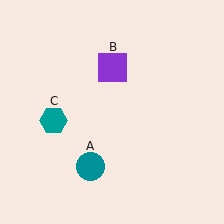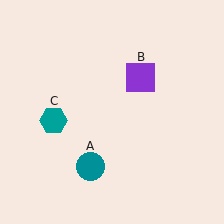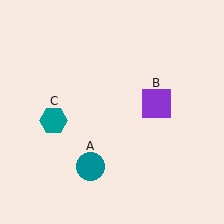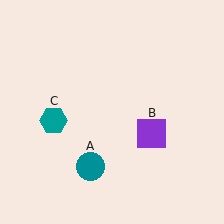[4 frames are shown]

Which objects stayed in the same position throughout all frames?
Teal circle (object A) and teal hexagon (object C) remained stationary.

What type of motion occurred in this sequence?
The purple square (object B) rotated clockwise around the center of the scene.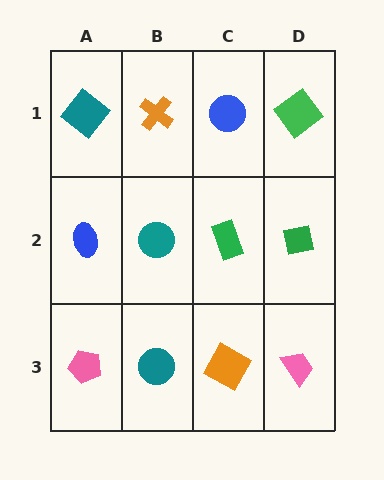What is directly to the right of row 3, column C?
A pink trapezoid.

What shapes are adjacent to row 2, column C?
A blue circle (row 1, column C), an orange square (row 3, column C), a teal circle (row 2, column B), a green square (row 2, column D).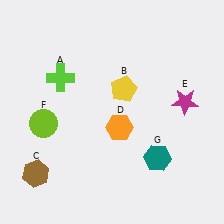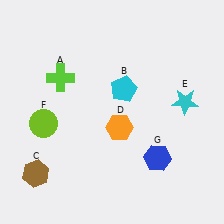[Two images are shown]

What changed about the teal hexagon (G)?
In Image 1, G is teal. In Image 2, it changed to blue.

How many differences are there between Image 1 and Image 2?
There are 3 differences between the two images.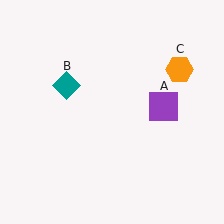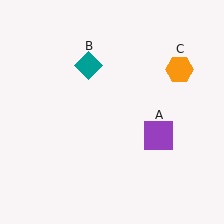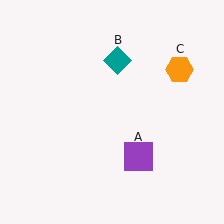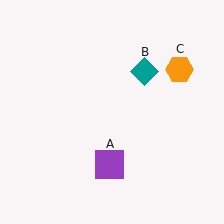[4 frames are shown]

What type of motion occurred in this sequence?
The purple square (object A), teal diamond (object B) rotated clockwise around the center of the scene.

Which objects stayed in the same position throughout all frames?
Orange hexagon (object C) remained stationary.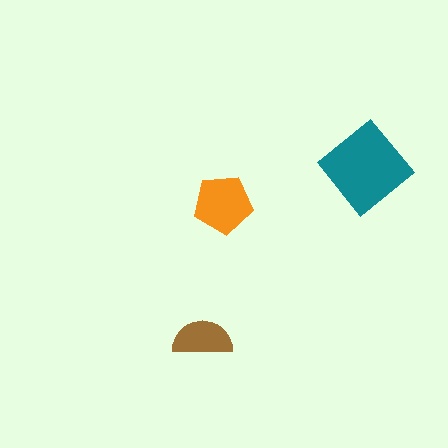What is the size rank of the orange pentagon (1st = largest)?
2nd.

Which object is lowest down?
The brown semicircle is bottommost.